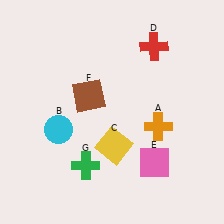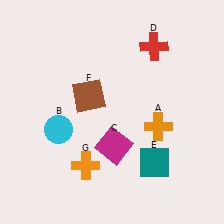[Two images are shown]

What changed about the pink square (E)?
In Image 1, E is pink. In Image 2, it changed to teal.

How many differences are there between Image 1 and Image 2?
There are 3 differences between the two images.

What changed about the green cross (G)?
In Image 1, G is green. In Image 2, it changed to orange.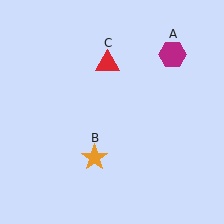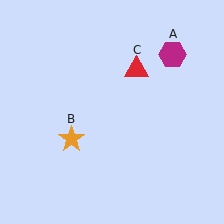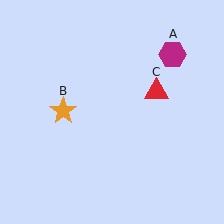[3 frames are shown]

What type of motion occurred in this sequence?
The orange star (object B), red triangle (object C) rotated clockwise around the center of the scene.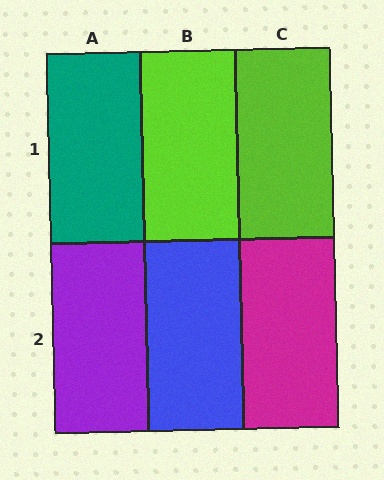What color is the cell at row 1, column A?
Teal.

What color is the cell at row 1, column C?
Lime.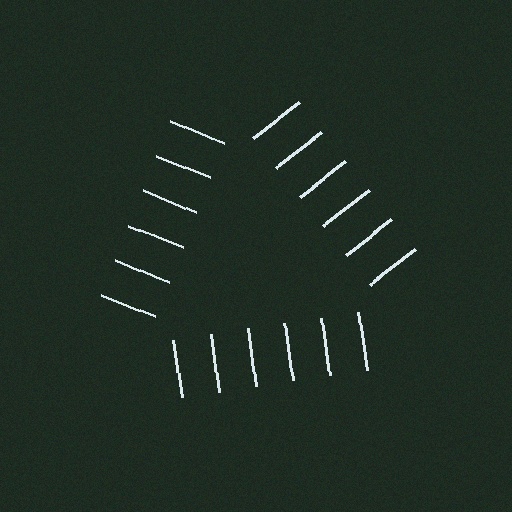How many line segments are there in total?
18 — 6 along each of the 3 edges.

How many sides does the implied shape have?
3 sides — the line-ends trace a triangle.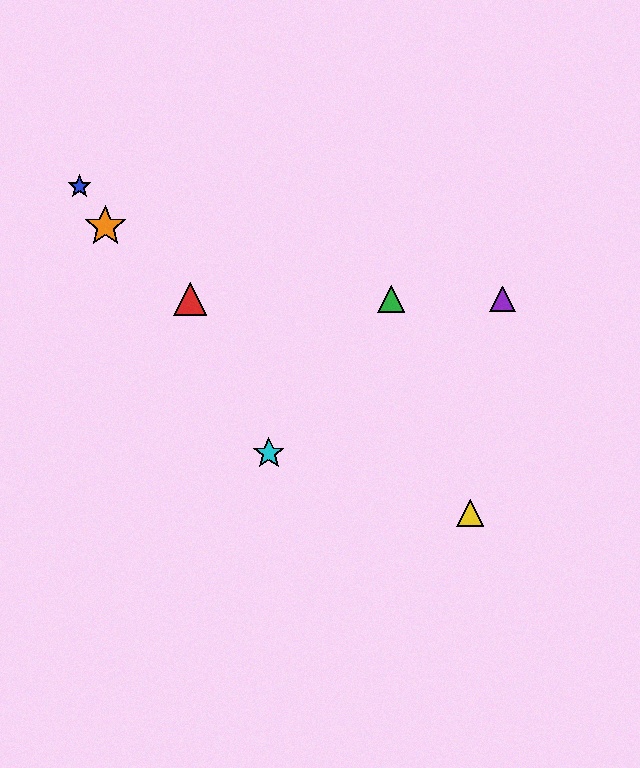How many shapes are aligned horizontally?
3 shapes (the red triangle, the green triangle, the purple triangle) are aligned horizontally.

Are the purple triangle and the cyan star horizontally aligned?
No, the purple triangle is at y≈299 and the cyan star is at y≈454.